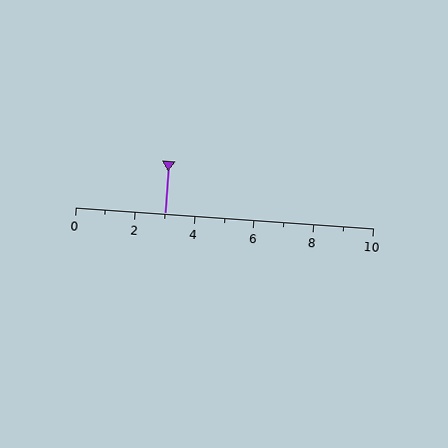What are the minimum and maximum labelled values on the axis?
The axis runs from 0 to 10.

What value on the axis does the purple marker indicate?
The marker indicates approximately 3.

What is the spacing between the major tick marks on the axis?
The major ticks are spaced 2 apart.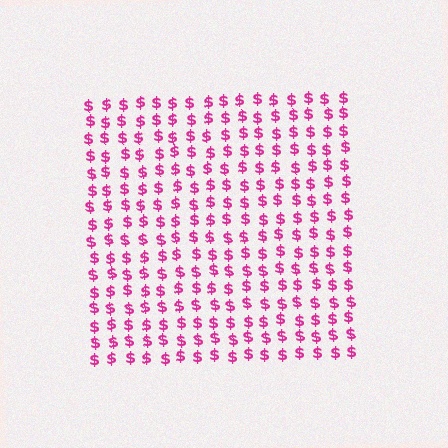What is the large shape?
The large shape is a square.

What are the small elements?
The small elements are dollar signs.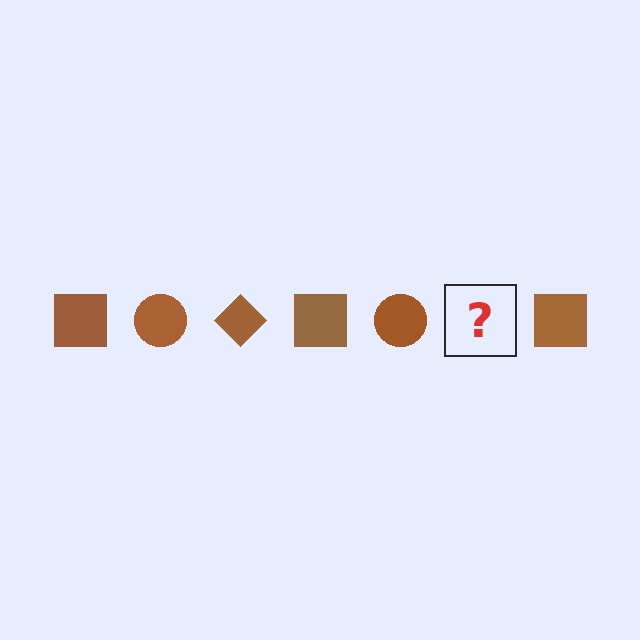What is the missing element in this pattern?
The missing element is a brown diamond.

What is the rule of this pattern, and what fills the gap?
The rule is that the pattern cycles through square, circle, diamond shapes in brown. The gap should be filled with a brown diamond.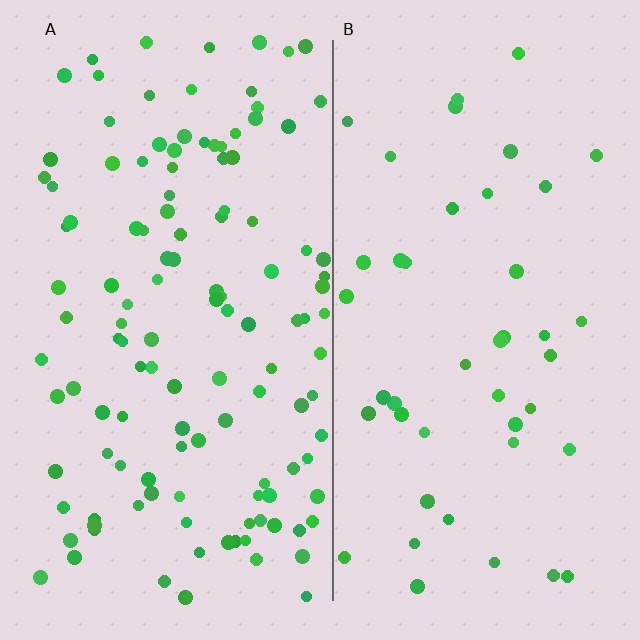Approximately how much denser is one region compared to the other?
Approximately 2.8× — region A over region B.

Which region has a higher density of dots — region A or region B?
A (the left).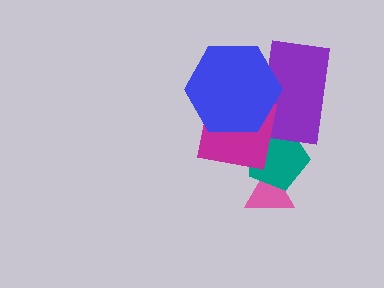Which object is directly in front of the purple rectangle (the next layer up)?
The magenta square is directly in front of the purple rectangle.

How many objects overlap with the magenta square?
3 objects overlap with the magenta square.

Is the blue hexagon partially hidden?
No, no other shape covers it.